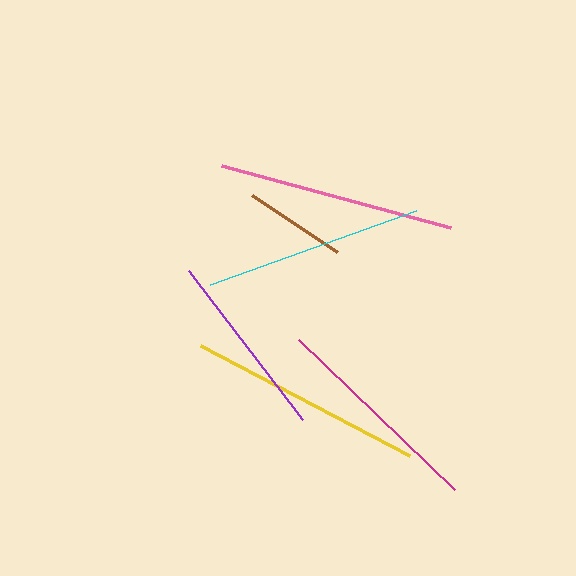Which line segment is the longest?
The pink line is the longest at approximately 237 pixels.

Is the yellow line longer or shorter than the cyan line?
The yellow line is longer than the cyan line.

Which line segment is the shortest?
The brown line is the shortest at approximately 102 pixels.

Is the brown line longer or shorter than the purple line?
The purple line is longer than the brown line.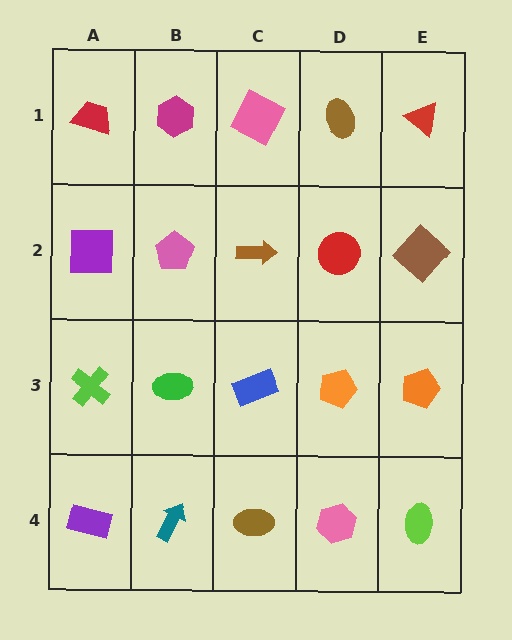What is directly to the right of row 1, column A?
A magenta hexagon.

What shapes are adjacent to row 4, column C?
A blue rectangle (row 3, column C), a teal arrow (row 4, column B), a pink hexagon (row 4, column D).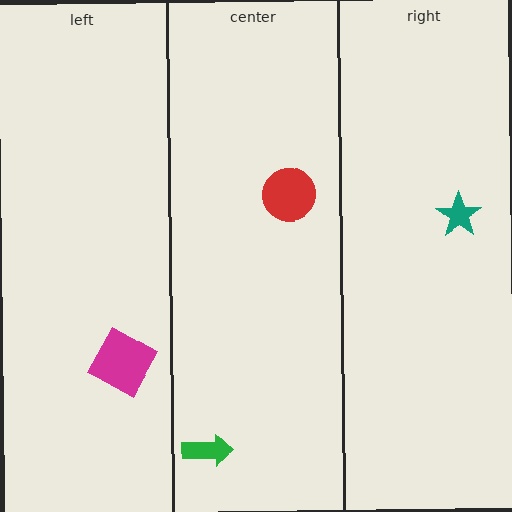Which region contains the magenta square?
The left region.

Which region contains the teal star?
The right region.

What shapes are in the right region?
The teal star.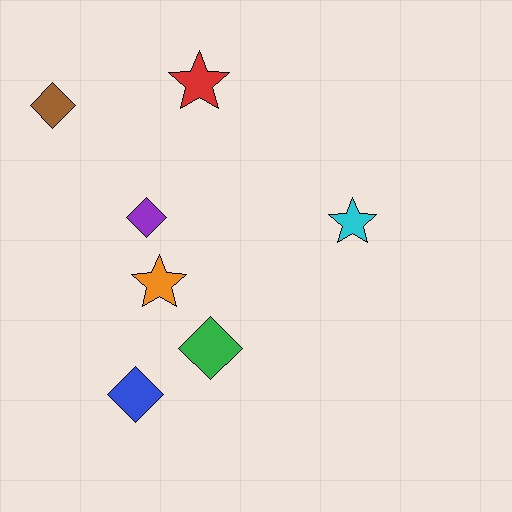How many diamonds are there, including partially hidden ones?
There are 4 diamonds.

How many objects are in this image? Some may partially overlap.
There are 7 objects.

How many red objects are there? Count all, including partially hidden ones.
There is 1 red object.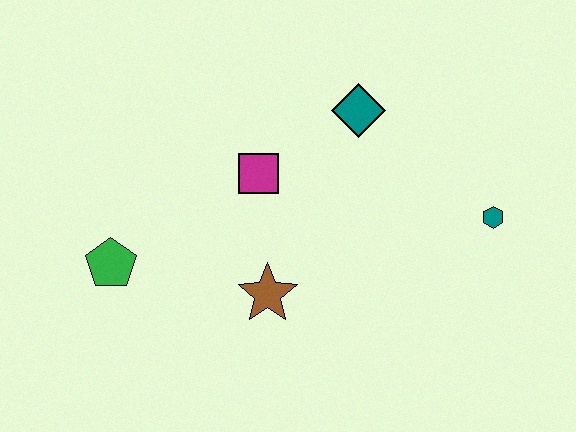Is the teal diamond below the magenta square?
No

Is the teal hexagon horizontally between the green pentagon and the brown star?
No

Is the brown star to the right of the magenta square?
Yes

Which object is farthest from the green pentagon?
The teal hexagon is farthest from the green pentagon.